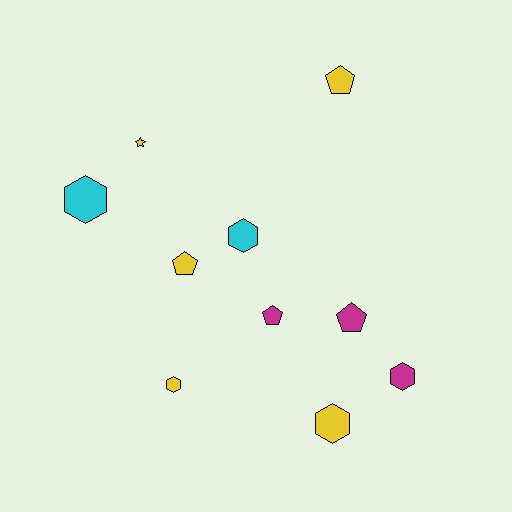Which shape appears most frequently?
Hexagon, with 5 objects.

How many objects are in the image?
There are 10 objects.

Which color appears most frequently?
Yellow, with 5 objects.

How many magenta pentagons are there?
There are 2 magenta pentagons.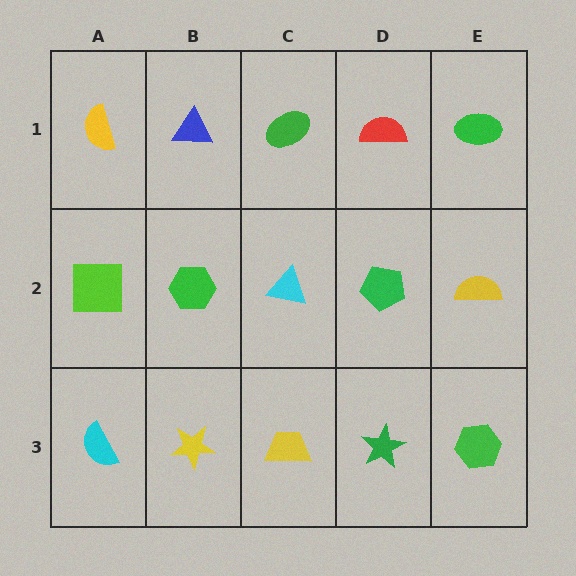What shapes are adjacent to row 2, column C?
A green ellipse (row 1, column C), a yellow trapezoid (row 3, column C), a green hexagon (row 2, column B), a green pentagon (row 2, column D).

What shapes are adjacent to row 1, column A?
A lime square (row 2, column A), a blue triangle (row 1, column B).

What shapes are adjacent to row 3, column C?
A cyan triangle (row 2, column C), a yellow star (row 3, column B), a green star (row 3, column D).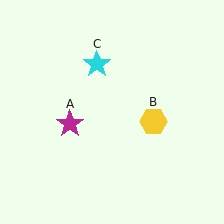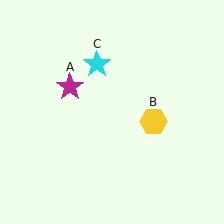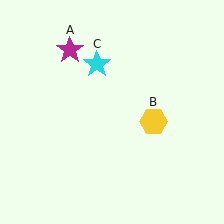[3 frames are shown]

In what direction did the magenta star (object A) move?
The magenta star (object A) moved up.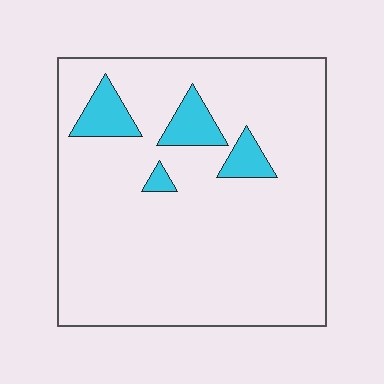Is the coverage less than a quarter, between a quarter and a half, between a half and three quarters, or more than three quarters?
Less than a quarter.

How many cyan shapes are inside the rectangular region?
4.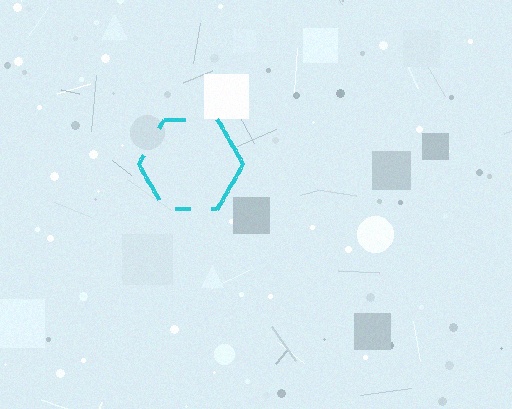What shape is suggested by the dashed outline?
The dashed outline suggests a hexagon.